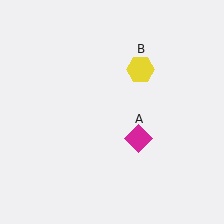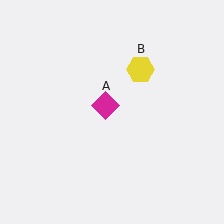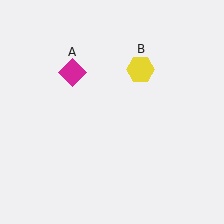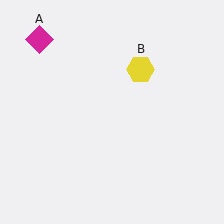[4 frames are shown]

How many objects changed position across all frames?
1 object changed position: magenta diamond (object A).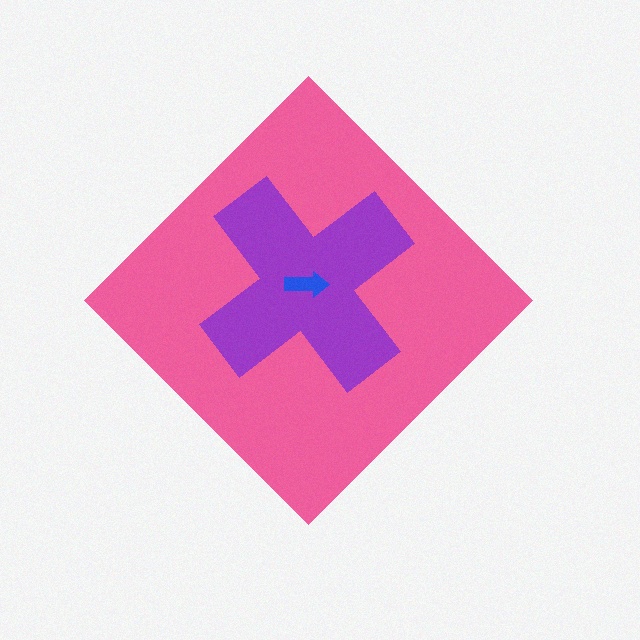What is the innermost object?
The blue arrow.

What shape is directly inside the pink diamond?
The purple cross.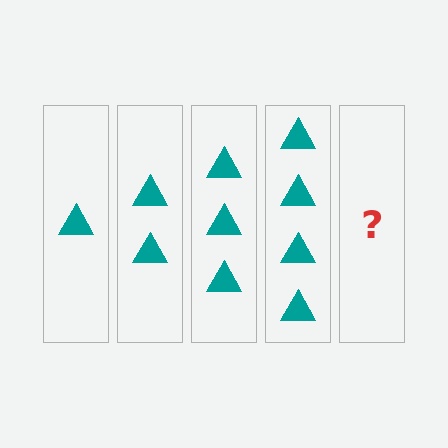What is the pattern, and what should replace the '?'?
The pattern is that each step adds one more triangle. The '?' should be 5 triangles.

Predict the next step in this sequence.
The next step is 5 triangles.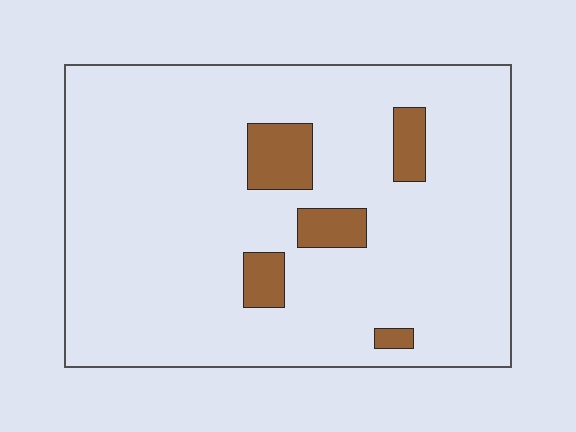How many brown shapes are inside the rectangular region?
5.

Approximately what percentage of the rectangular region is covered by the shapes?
Approximately 10%.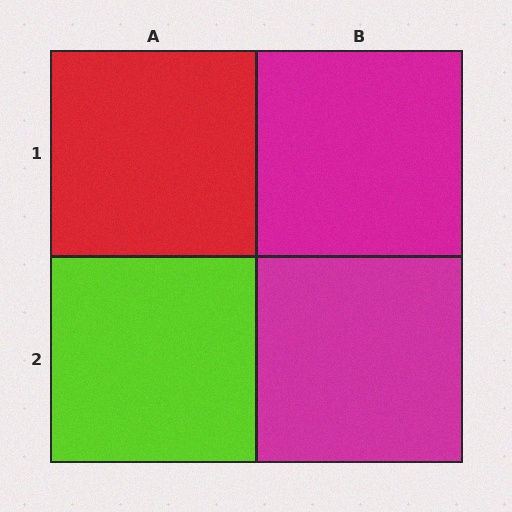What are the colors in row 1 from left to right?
Red, magenta.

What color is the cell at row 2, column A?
Lime.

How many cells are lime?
1 cell is lime.